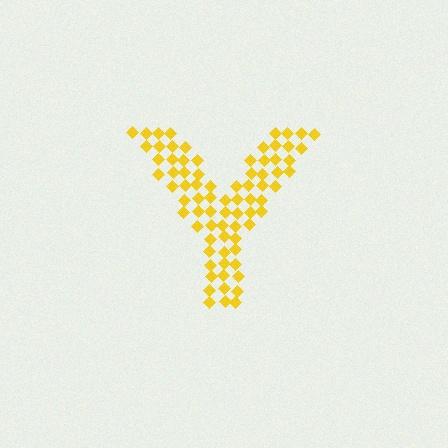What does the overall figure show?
The overall figure shows the letter Y.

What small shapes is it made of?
It is made of small diamonds.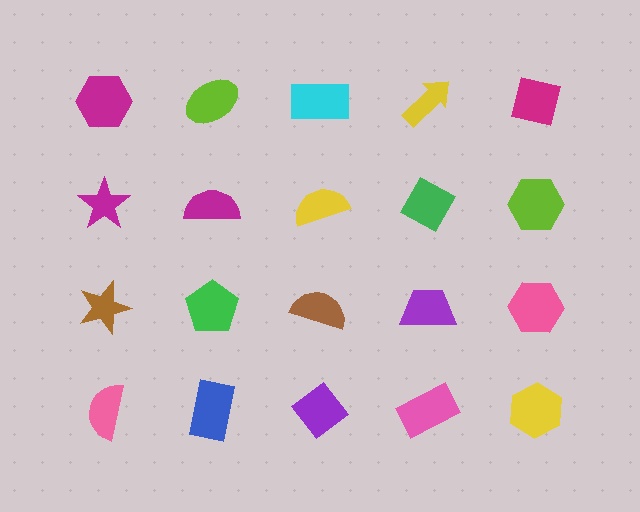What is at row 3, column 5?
A pink hexagon.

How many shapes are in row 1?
5 shapes.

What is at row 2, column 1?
A magenta star.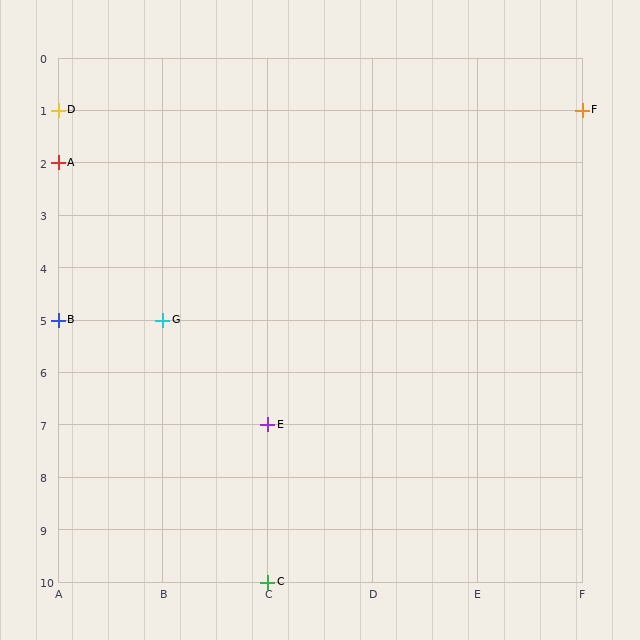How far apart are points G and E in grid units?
Points G and E are 1 column and 2 rows apart (about 2.2 grid units diagonally).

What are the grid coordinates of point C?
Point C is at grid coordinates (C, 10).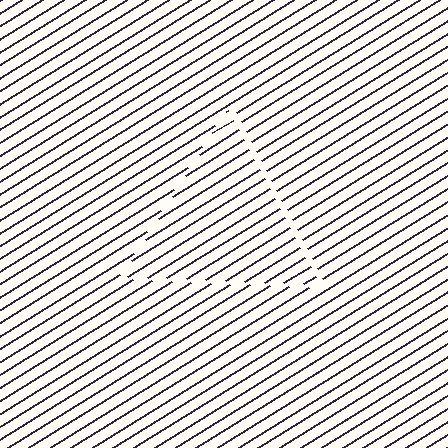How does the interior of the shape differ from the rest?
The interior of the shape contains the same grating, shifted by half a period — the contour is defined by the phase discontinuity where line-ends from the inner and outer gratings abut.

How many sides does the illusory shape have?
3 sides — the line-ends trace a triangle.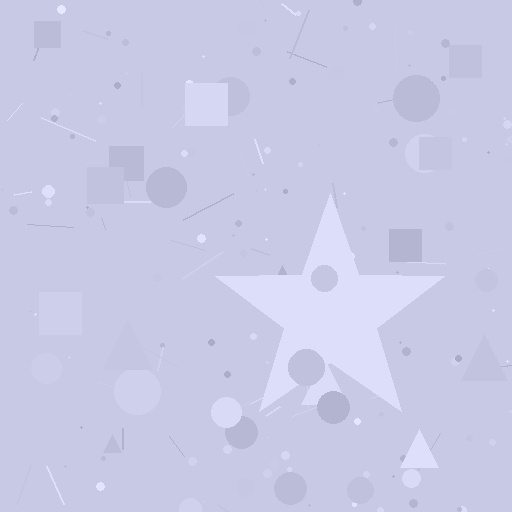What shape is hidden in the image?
A star is hidden in the image.